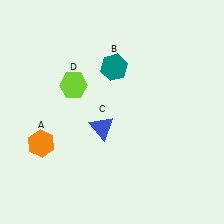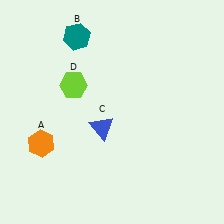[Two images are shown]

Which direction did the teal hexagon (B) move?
The teal hexagon (B) moved left.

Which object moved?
The teal hexagon (B) moved left.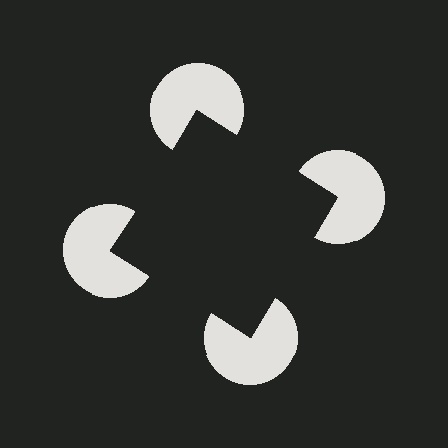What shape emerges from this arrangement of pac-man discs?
An illusory square — its edges are inferred from the aligned wedge cuts in the pac-man discs, not physically drawn.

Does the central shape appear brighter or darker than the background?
It typically appears slightly darker than the background, even though no actual brightness change is drawn.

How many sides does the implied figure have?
4 sides.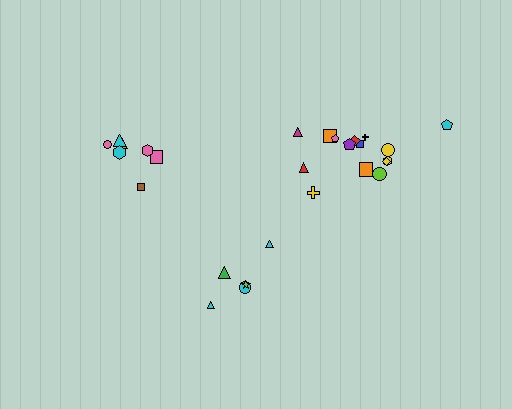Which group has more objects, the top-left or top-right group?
The top-right group.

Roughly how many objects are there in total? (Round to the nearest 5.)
Roughly 25 objects in total.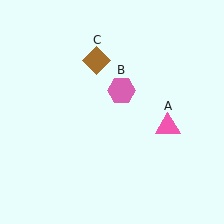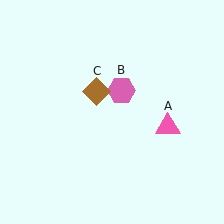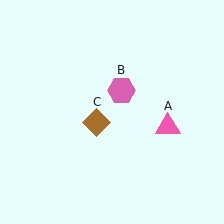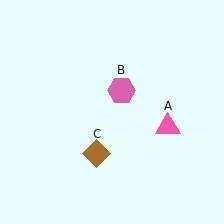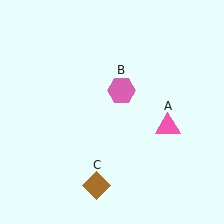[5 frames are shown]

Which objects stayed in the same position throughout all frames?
Pink triangle (object A) and pink hexagon (object B) remained stationary.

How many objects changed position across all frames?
1 object changed position: brown diamond (object C).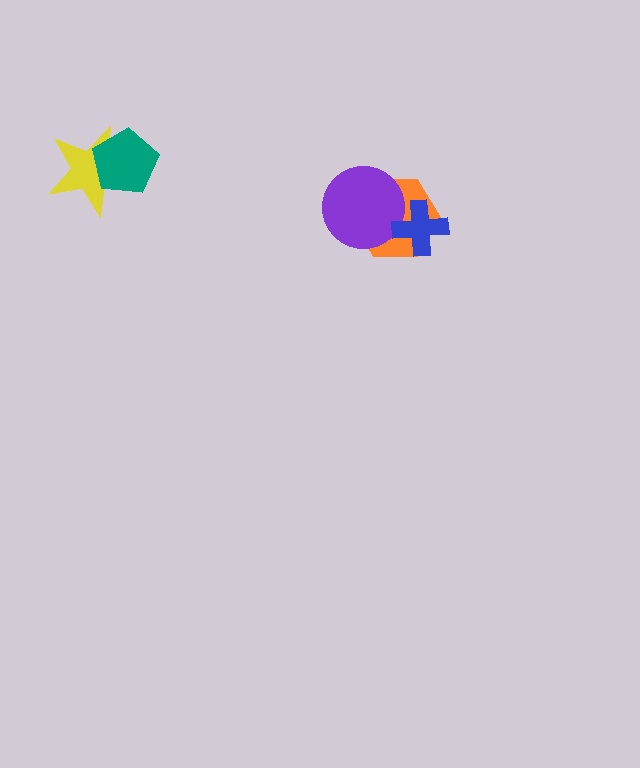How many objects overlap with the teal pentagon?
1 object overlaps with the teal pentagon.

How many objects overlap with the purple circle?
2 objects overlap with the purple circle.